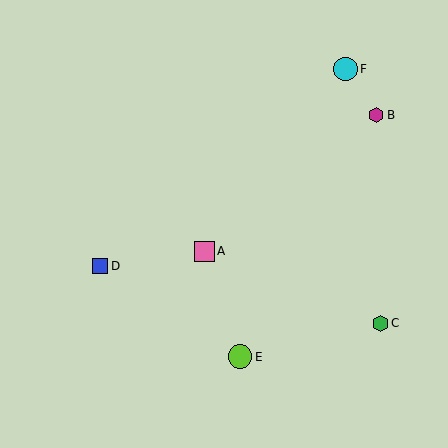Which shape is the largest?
The lime circle (labeled E) is the largest.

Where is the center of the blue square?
The center of the blue square is at (100, 266).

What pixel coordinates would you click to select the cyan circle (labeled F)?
Click at (346, 69) to select the cyan circle F.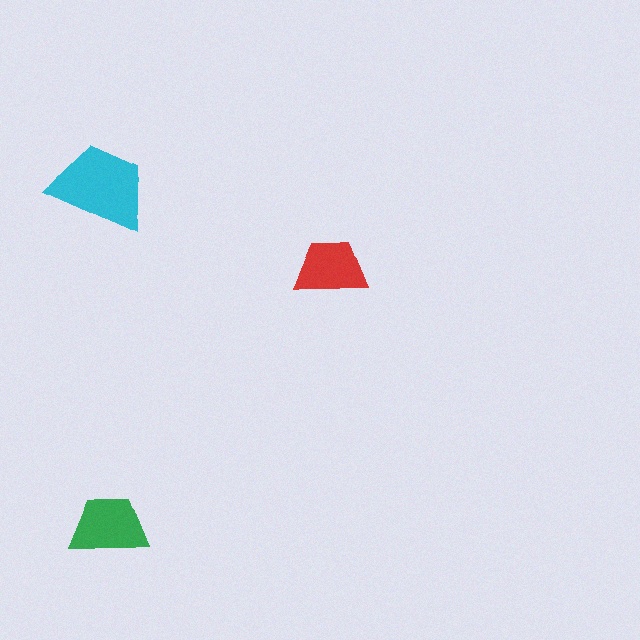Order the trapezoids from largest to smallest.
the cyan one, the green one, the red one.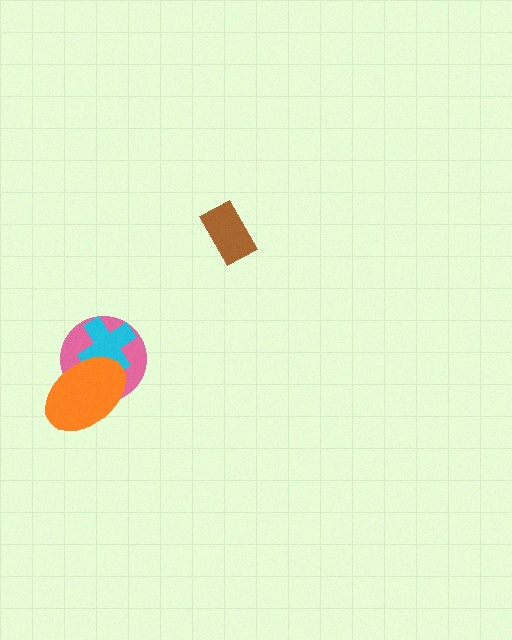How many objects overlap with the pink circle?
2 objects overlap with the pink circle.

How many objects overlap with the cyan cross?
2 objects overlap with the cyan cross.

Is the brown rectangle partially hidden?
No, no other shape covers it.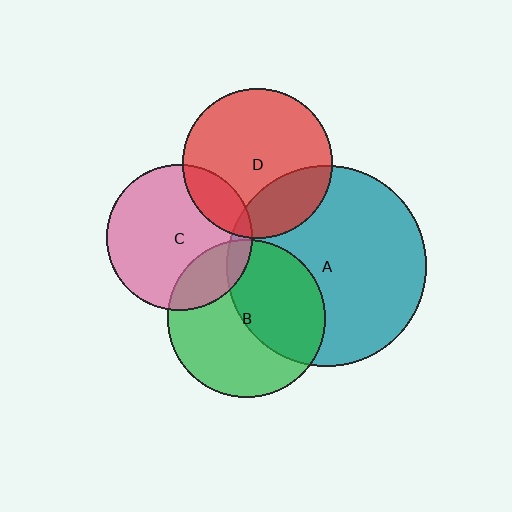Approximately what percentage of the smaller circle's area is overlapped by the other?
Approximately 10%.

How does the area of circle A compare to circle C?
Approximately 1.9 times.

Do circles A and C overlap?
Yes.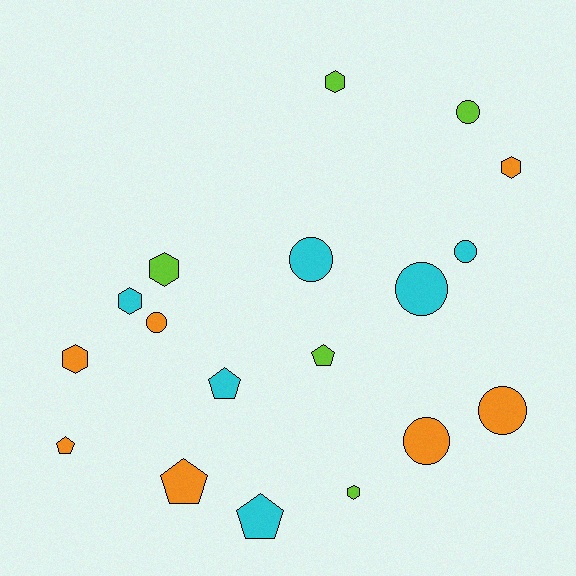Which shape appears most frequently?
Circle, with 7 objects.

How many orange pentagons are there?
There are 2 orange pentagons.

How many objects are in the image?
There are 18 objects.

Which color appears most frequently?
Orange, with 7 objects.